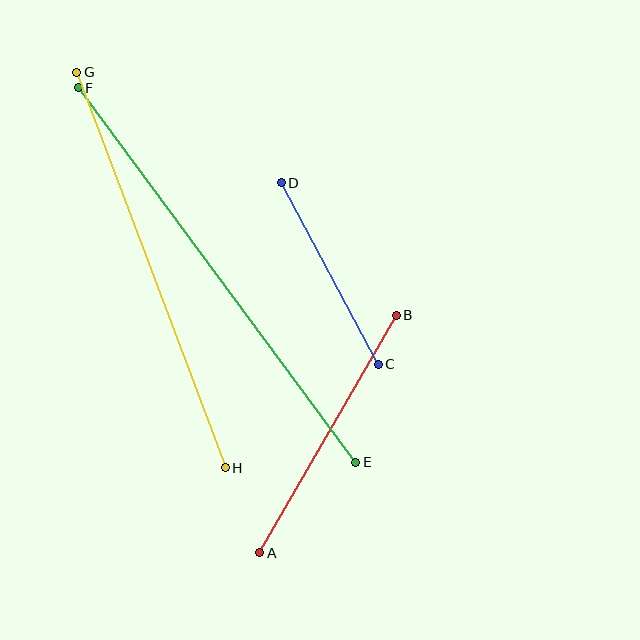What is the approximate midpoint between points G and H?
The midpoint is at approximately (151, 270) pixels.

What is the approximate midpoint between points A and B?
The midpoint is at approximately (328, 434) pixels.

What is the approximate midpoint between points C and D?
The midpoint is at approximately (330, 273) pixels.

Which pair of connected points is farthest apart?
Points E and F are farthest apart.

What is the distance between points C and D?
The distance is approximately 206 pixels.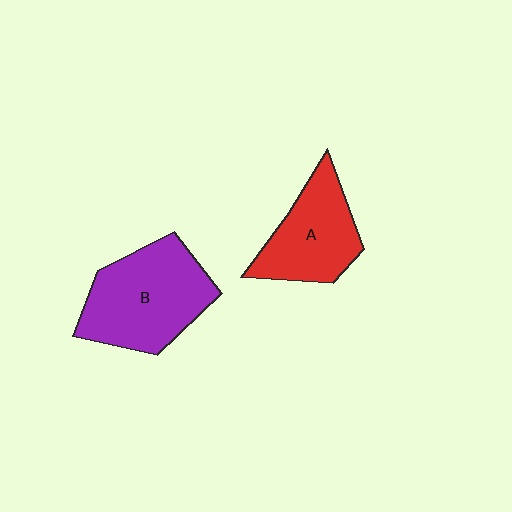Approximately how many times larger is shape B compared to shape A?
Approximately 1.3 times.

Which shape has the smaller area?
Shape A (red).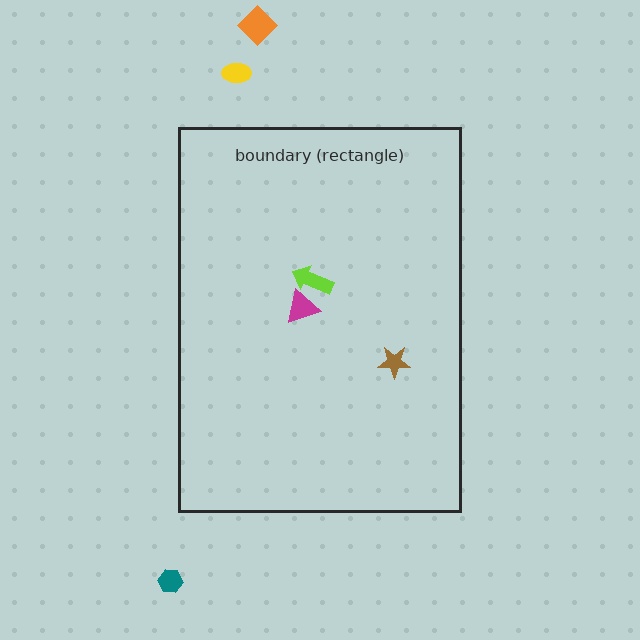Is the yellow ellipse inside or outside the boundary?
Outside.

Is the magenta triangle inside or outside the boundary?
Inside.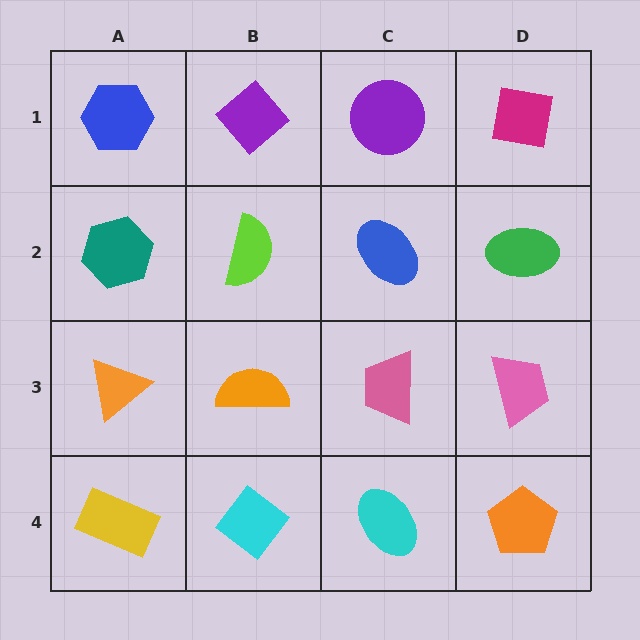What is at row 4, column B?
A cyan diamond.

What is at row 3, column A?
An orange triangle.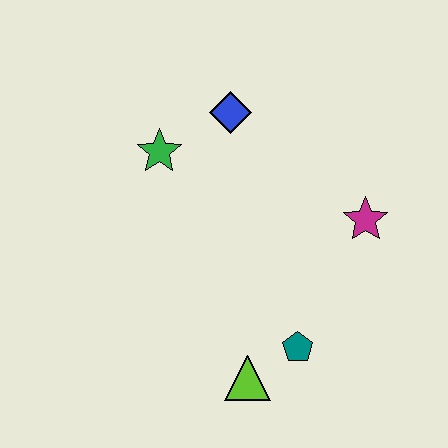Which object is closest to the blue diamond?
The green star is closest to the blue diamond.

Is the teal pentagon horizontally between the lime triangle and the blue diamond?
No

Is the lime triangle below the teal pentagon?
Yes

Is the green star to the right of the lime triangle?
No